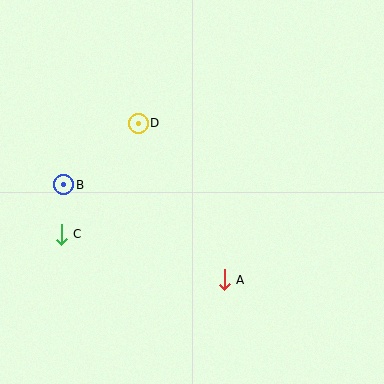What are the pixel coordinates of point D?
Point D is at (138, 123).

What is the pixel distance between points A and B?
The distance between A and B is 187 pixels.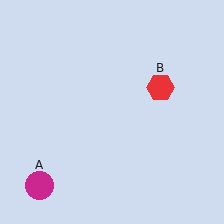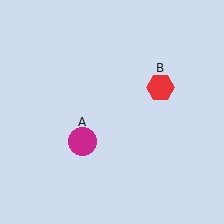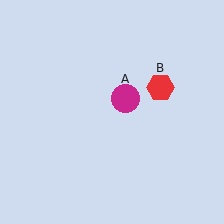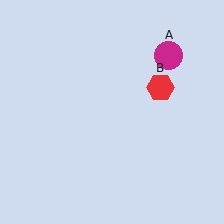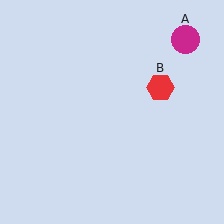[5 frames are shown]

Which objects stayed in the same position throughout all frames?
Red hexagon (object B) remained stationary.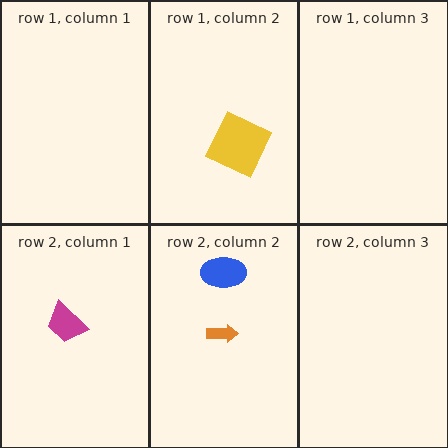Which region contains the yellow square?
The row 1, column 2 region.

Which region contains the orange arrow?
The row 2, column 2 region.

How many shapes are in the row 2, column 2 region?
2.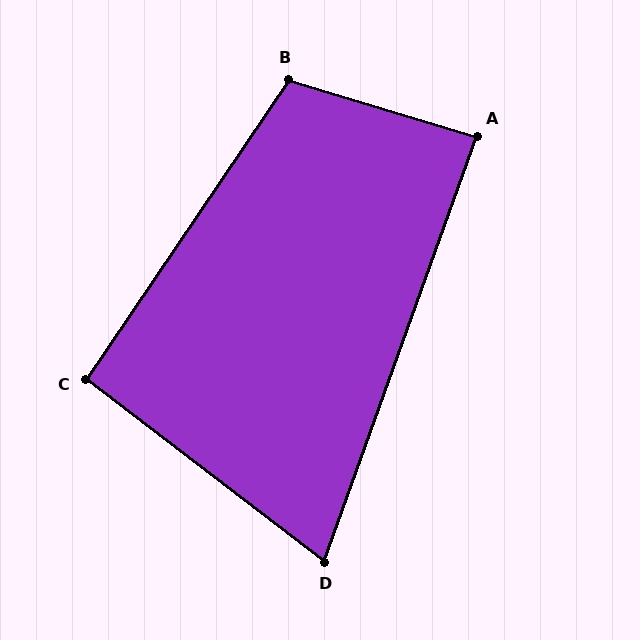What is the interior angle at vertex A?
Approximately 87 degrees (approximately right).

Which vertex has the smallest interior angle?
D, at approximately 72 degrees.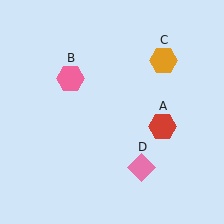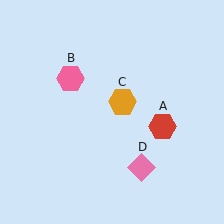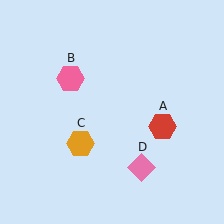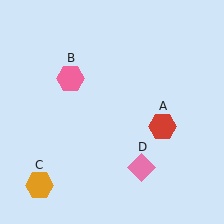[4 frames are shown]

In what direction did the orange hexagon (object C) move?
The orange hexagon (object C) moved down and to the left.